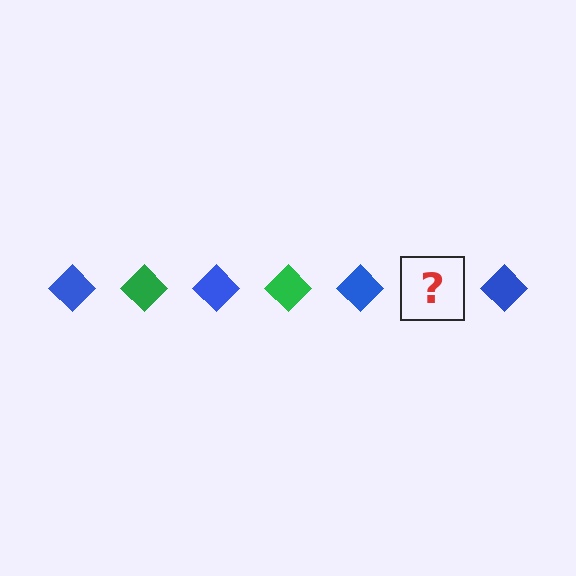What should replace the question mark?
The question mark should be replaced with a green diamond.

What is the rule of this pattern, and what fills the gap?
The rule is that the pattern cycles through blue, green diamonds. The gap should be filled with a green diamond.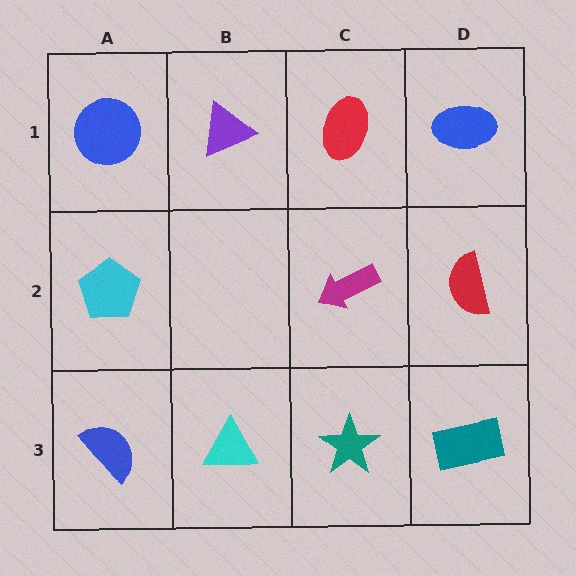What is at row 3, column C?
A teal star.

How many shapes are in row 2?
3 shapes.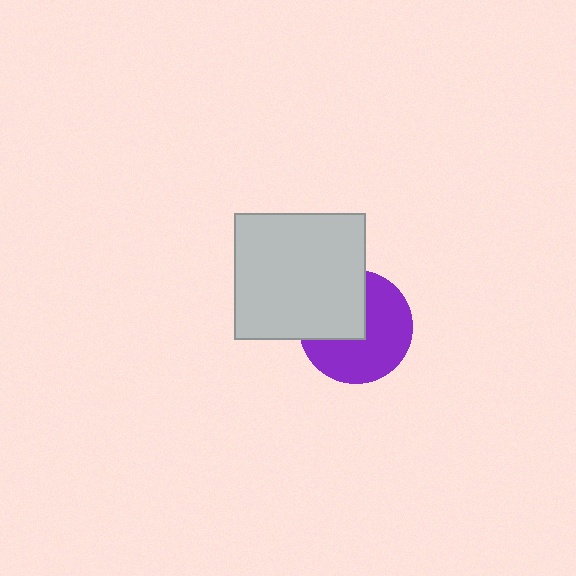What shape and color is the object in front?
The object in front is a light gray rectangle.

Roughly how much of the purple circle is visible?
About half of it is visible (roughly 62%).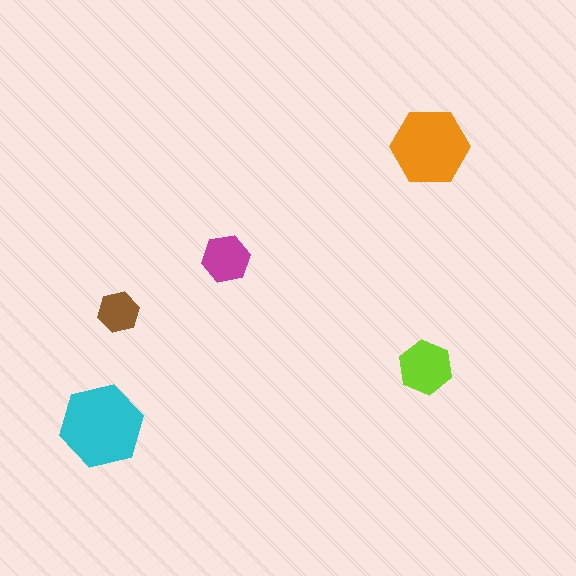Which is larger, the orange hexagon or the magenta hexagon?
The orange one.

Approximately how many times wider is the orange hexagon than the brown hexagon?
About 2 times wider.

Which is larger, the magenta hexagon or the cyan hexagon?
The cyan one.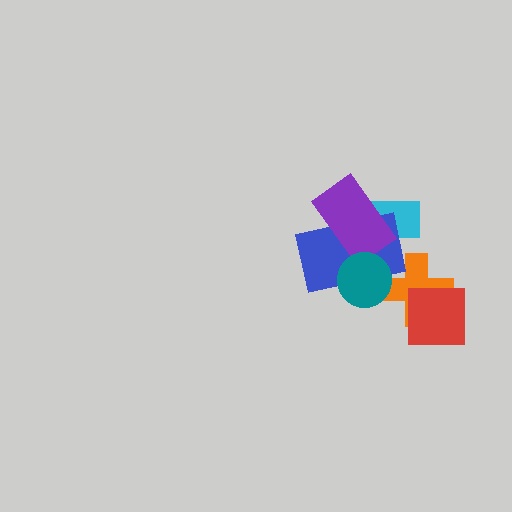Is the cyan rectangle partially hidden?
Yes, it is partially covered by another shape.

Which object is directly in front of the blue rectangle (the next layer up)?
The purple rectangle is directly in front of the blue rectangle.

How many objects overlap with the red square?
1 object overlaps with the red square.